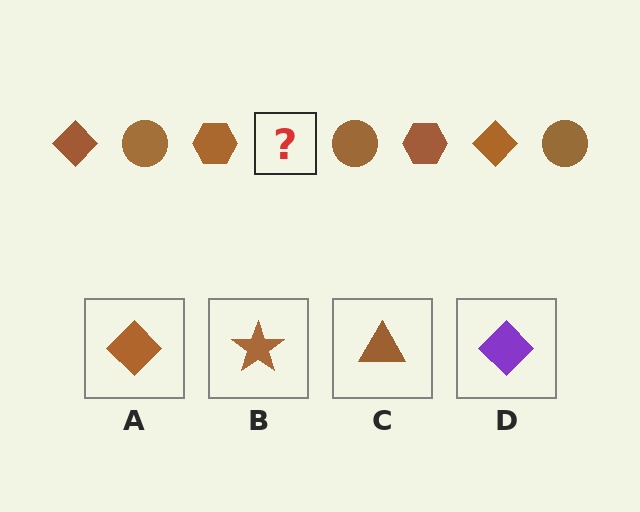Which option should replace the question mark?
Option A.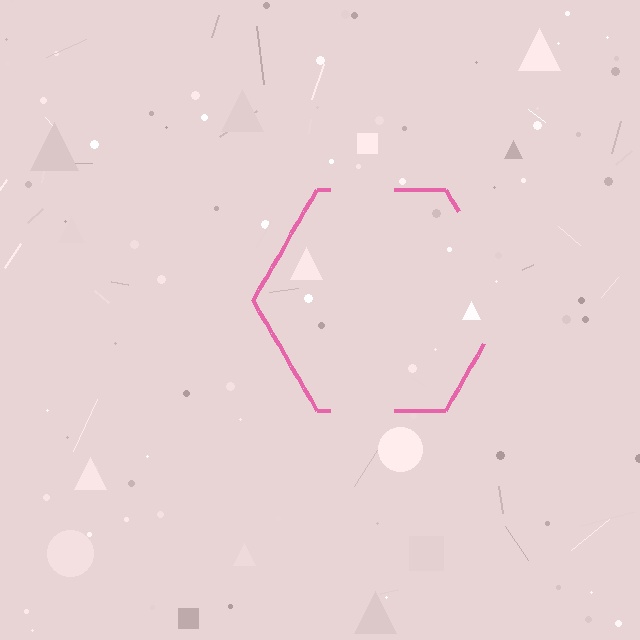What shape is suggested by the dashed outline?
The dashed outline suggests a hexagon.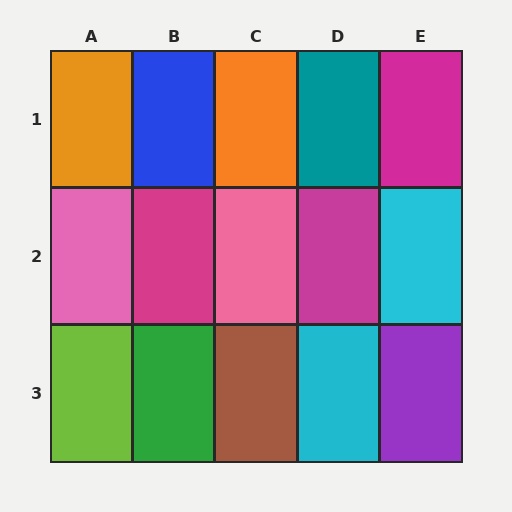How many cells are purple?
1 cell is purple.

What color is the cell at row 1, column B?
Blue.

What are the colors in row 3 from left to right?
Lime, green, brown, cyan, purple.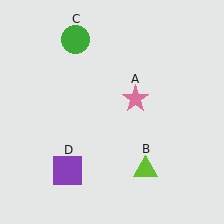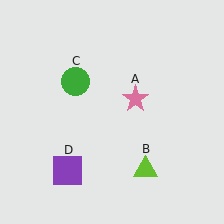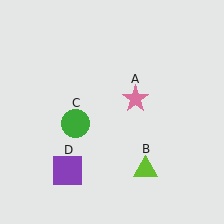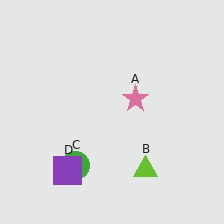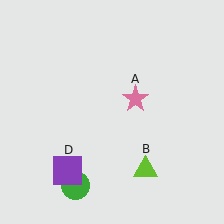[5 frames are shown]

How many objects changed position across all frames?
1 object changed position: green circle (object C).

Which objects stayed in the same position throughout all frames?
Pink star (object A) and lime triangle (object B) and purple square (object D) remained stationary.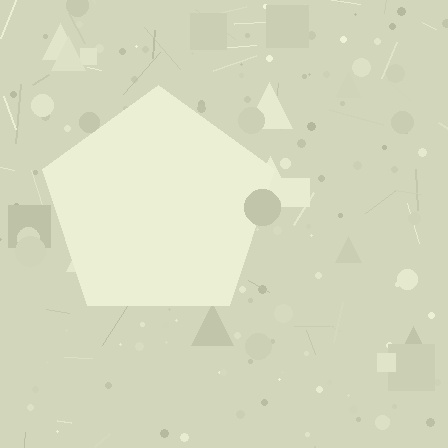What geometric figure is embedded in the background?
A pentagon is embedded in the background.